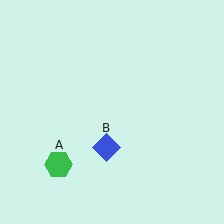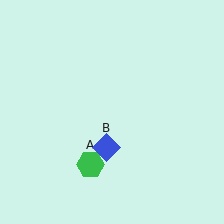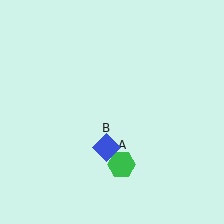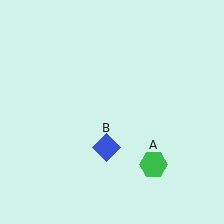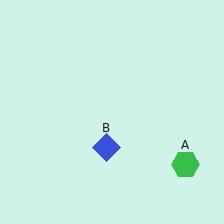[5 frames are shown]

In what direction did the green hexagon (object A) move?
The green hexagon (object A) moved right.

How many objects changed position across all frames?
1 object changed position: green hexagon (object A).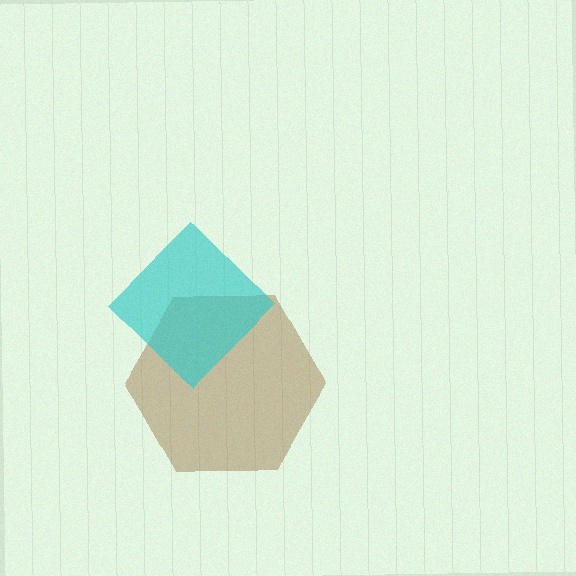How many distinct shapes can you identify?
There are 2 distinct shapes: a brown hexagon, a cyan diamond.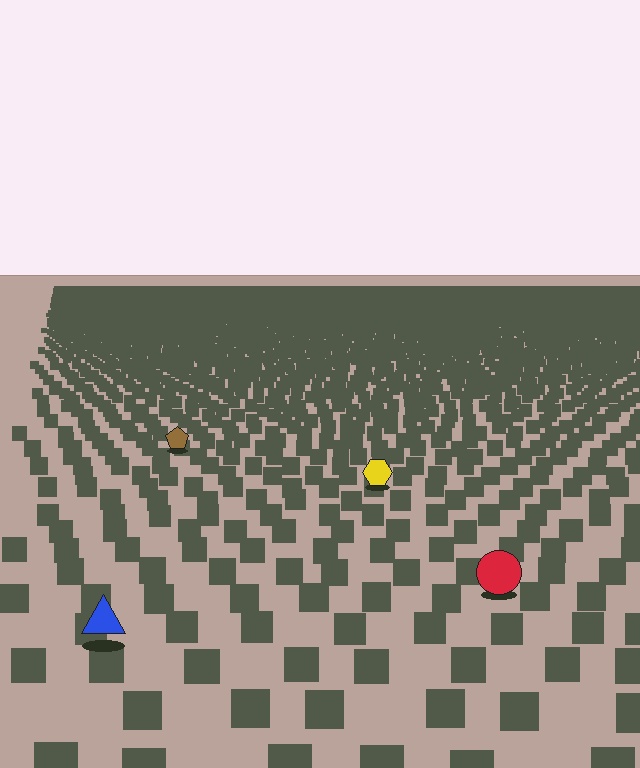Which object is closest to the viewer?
The blue triangle is closest. The texture marks near it are larger and more spread out.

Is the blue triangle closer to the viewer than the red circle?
Yes. The blue triangle is closer — you can tell from the texture gradient: the ground texture is coarser near it.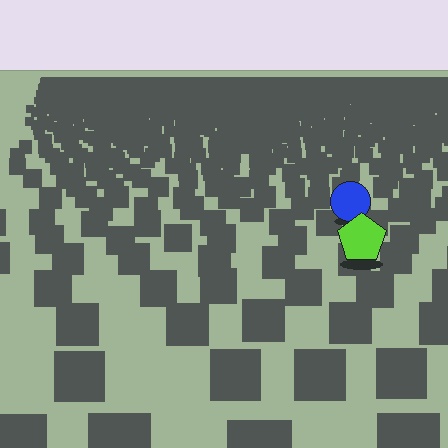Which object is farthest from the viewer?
The blue circle is farthest from the viewer. It appears smaller and the ground texture around it is denser.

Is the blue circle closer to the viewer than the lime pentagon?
No. The lime pentagon is closer — you can tell from the texture gradient: the ground texture is coarser near it.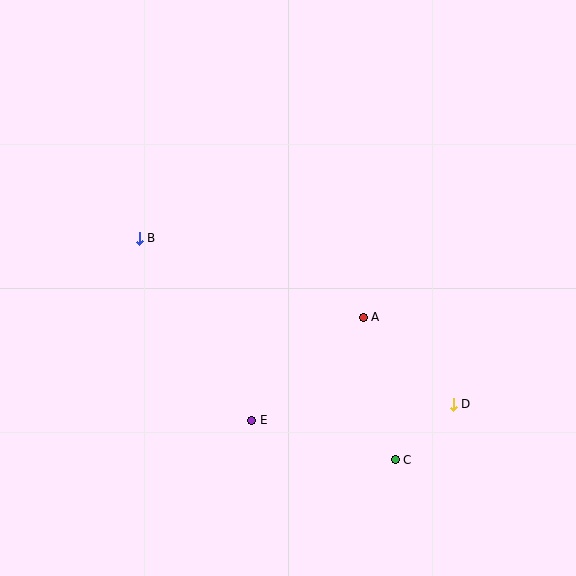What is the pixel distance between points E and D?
The distance between E and D is 202 pixels.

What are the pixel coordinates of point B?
Point B is at (139, 238).